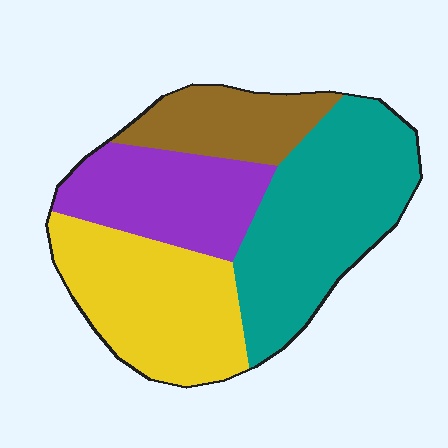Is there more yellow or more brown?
Yellow.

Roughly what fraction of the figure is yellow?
Yellow takes up about one quarter (1/4) of the figure.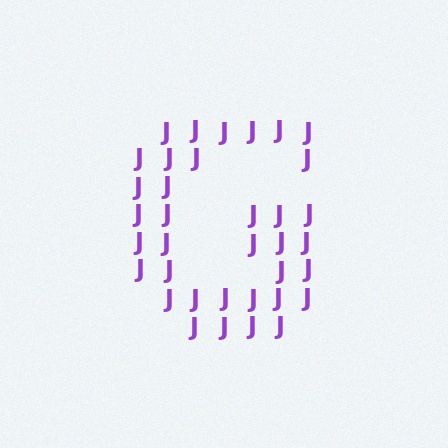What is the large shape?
The large shape is the letter G.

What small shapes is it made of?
It is made of small letter J's.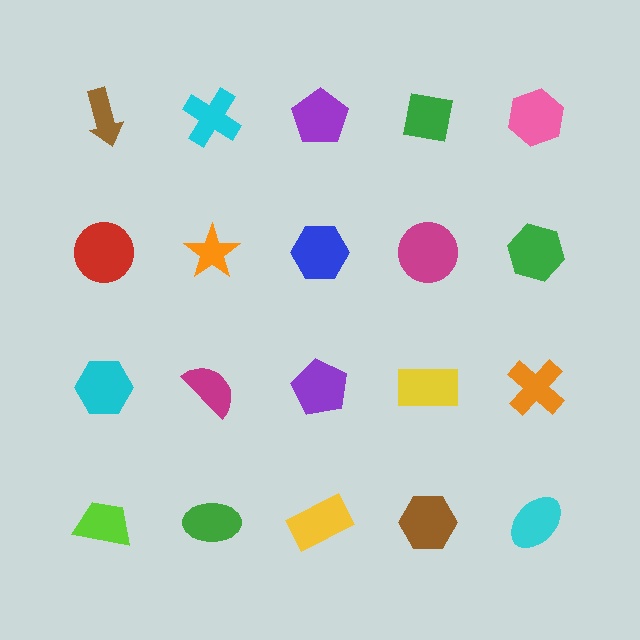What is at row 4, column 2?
A green ellipse.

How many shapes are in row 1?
5 shapes.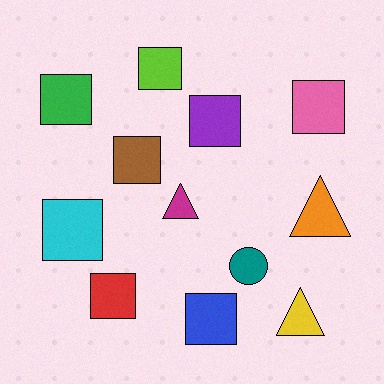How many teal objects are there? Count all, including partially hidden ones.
There is 1 teal object.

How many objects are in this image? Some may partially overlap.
There are 12 objects.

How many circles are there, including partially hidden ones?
There is 1 circle.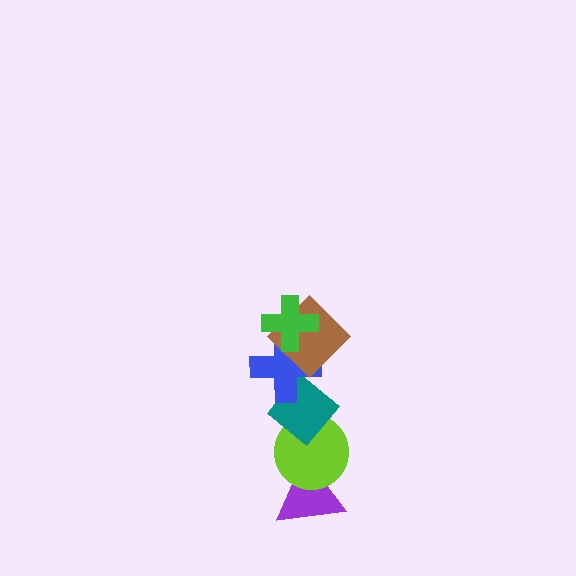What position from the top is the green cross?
The green cross is 1st from the top.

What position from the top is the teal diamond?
The teal diamond is 4th from the top.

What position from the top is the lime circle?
The lime circle is 5th from the top.